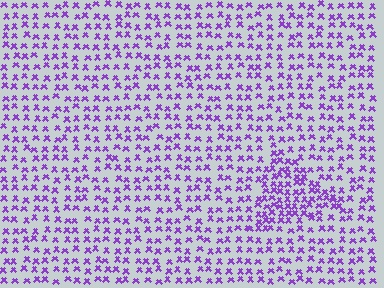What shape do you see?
I see a triangle.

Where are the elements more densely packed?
The elements are more densely packed inside the triangle boundary.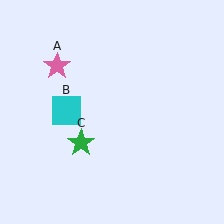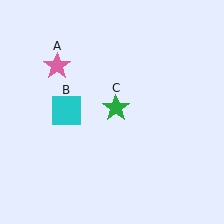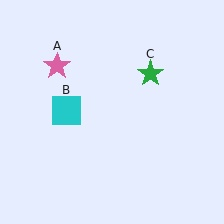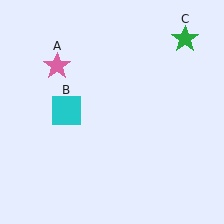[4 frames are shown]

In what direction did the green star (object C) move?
The green star (object C) moved up and to the right.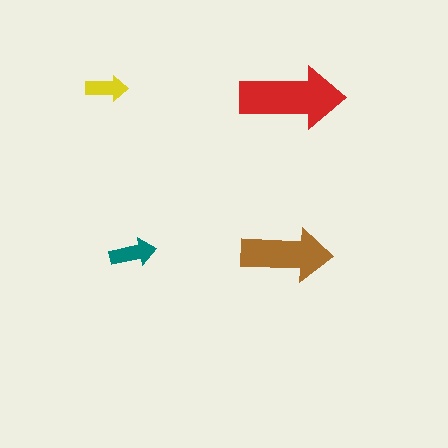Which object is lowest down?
The brown arrow is bottommost.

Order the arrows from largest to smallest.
the red one, the brown one, the teal one, the yellow one.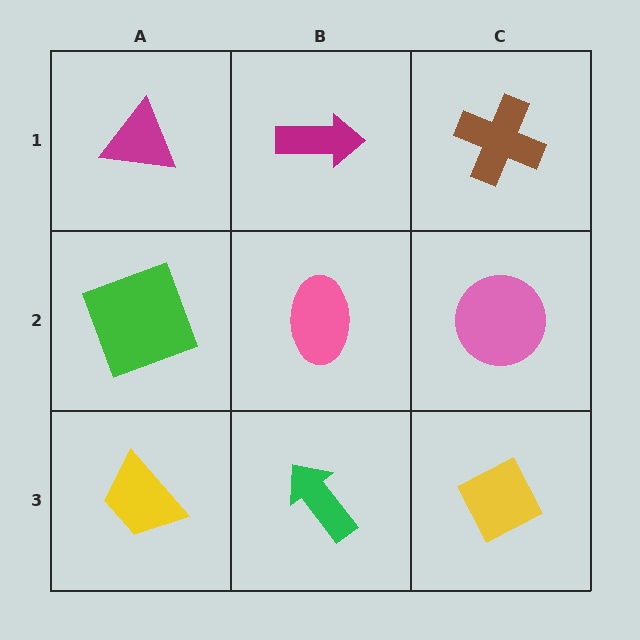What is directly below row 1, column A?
A green square.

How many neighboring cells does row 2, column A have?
3.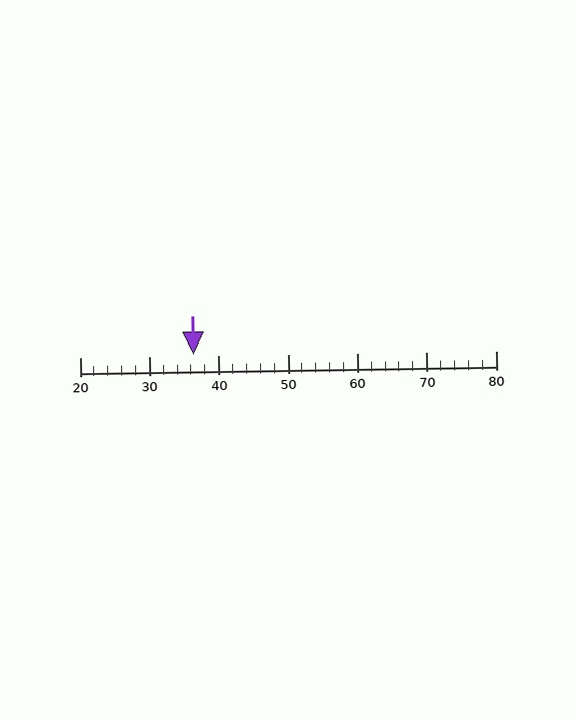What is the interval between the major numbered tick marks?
The major tick marks are spaced 10 units apart.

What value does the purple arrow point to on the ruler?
The purple arrow points to approximately 36.